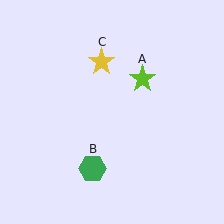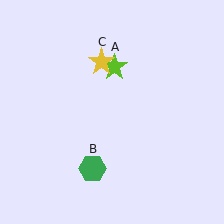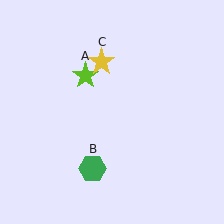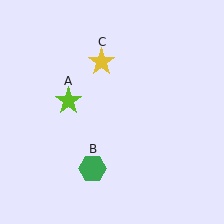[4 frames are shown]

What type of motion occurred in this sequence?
The lime star (object A) rotated counterclockwise around the center of the scene.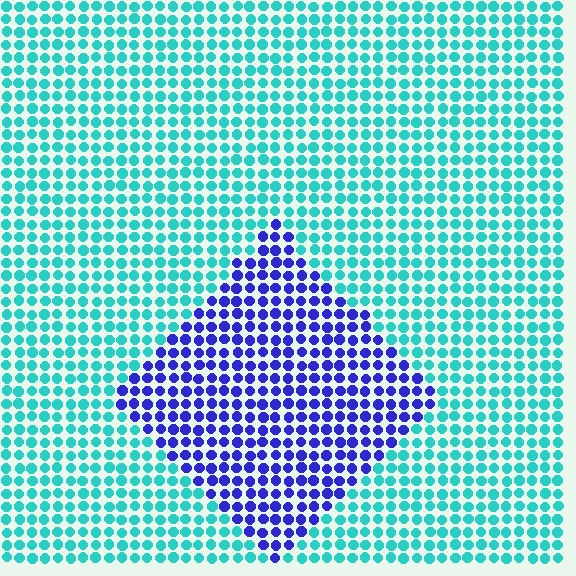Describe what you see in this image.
The image is filled with small cyan elements in a uniform arrangement. A diamond-shaped region is visible where the elements are tinted to a slightly different hue, forming a subtle color boundary.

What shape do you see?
I see a diamond.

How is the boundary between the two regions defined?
The boundary is defined purely by a slight shift in hue (about 66 degrees). Spacing, size, and orientation are identical on both sides.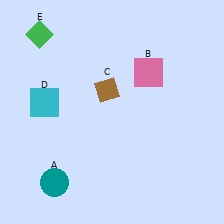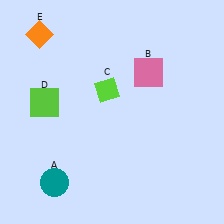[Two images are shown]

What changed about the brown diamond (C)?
In Image 1, C is brown. In Image 2, it changed to lime.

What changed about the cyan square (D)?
In Image 1, D is cyan. In Image 2, it changed to lime.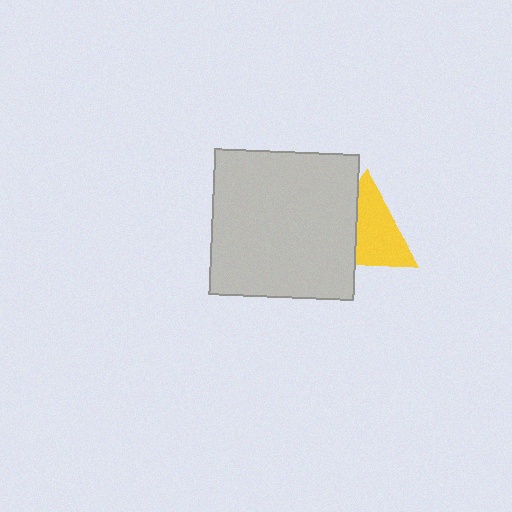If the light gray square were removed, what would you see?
You would see the complete yellow triangle.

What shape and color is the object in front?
The object in front is a light gray square.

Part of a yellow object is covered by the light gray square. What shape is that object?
It is a triangle.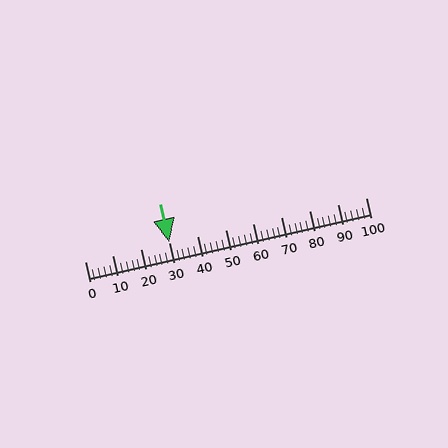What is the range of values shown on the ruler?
The ruler shows values from 0 to 100.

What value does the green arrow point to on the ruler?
The green arrow points to approximately 30.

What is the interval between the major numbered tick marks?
The major tick marks are spaced 10 units apart.